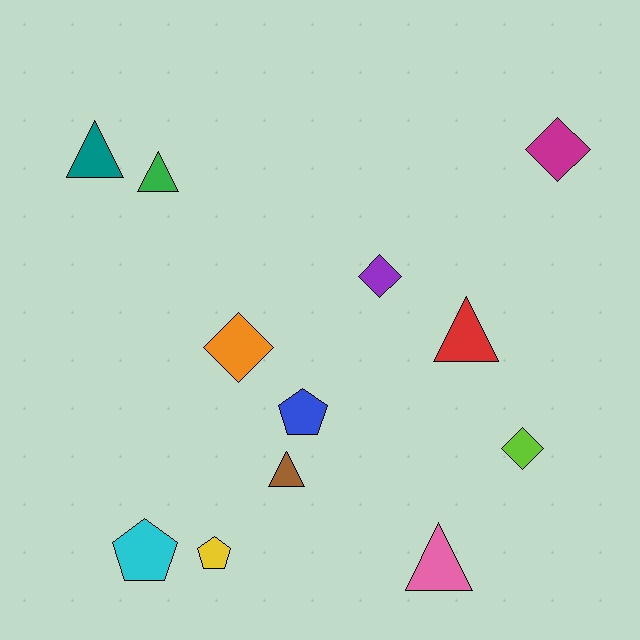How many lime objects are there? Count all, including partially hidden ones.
There is 1 lime object.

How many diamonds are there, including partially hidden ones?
There are 4 diamonds.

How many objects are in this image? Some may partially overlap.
There are 12 objects.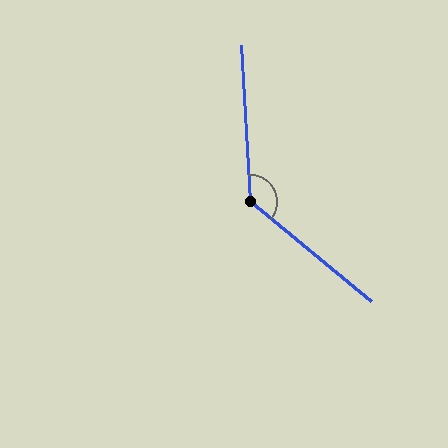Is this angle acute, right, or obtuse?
It is obtuse.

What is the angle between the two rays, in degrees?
Approximately 133 degrees.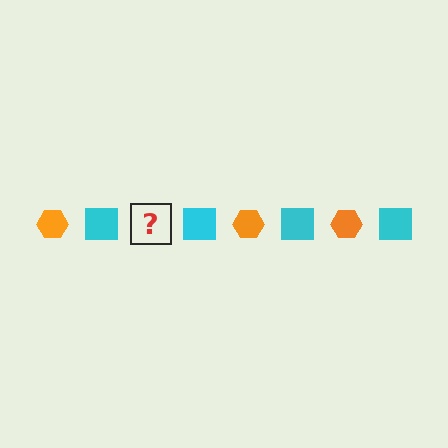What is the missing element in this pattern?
The missing element is an orange hexagon.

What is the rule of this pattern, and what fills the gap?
The rule is that the pattern alternates between orange hexagon and cyan square. The gap should be filled with an orange hexagon.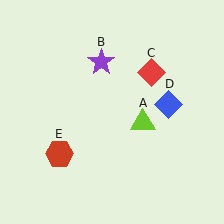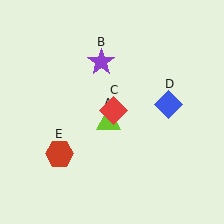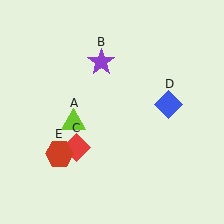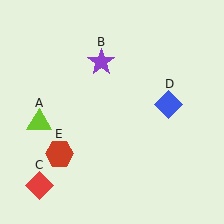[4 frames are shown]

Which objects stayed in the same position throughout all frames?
Purple star (object B) and blue diamond (object D) and red hexagon (object E) remained stationary.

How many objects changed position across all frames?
2 objects changed position: lime triangle (object A), red diamond (object C).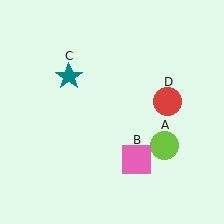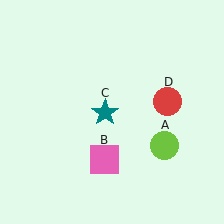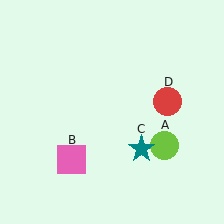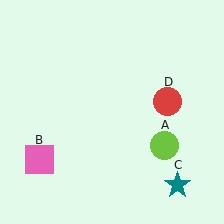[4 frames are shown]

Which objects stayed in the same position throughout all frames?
Lime circle (object A) and red circle (object D) remained stationary.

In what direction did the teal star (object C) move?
The teal star (object C) moved down and to the right.